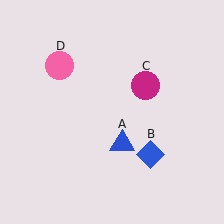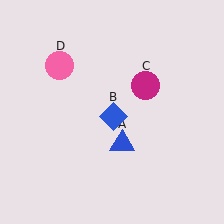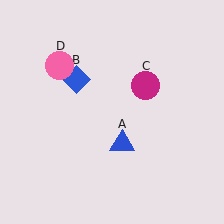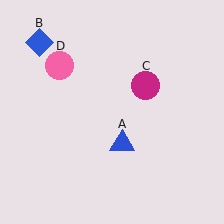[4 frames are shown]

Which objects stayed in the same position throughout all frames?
Blue triangle (object A) and magenta circle (object C) and pink circle (object D) remained stationary.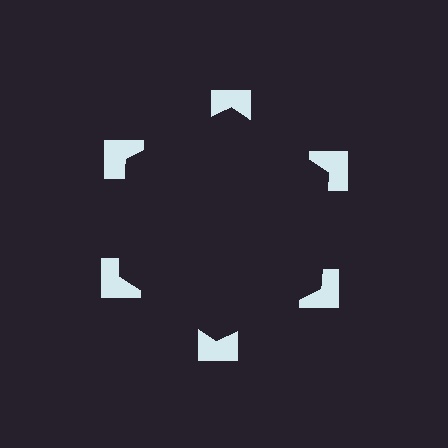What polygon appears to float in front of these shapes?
An illusory hexagon — its edges are inferred from the aligned wedge cuts in the notched squares, not physically drawn.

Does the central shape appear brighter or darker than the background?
It typically appears slightly darker than the background, even though no actual brightness change is drawn.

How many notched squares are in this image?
There are 6 — one at each vertex of the illusory hexagon.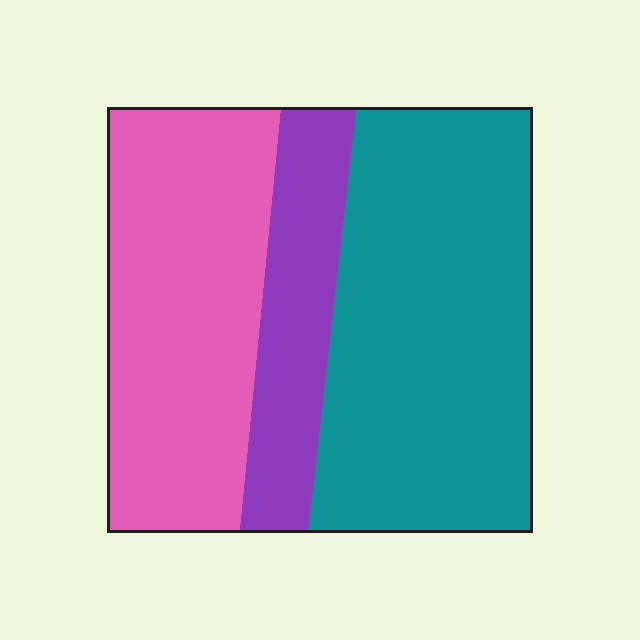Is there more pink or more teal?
Teal.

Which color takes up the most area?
Teal, at roughly 45%.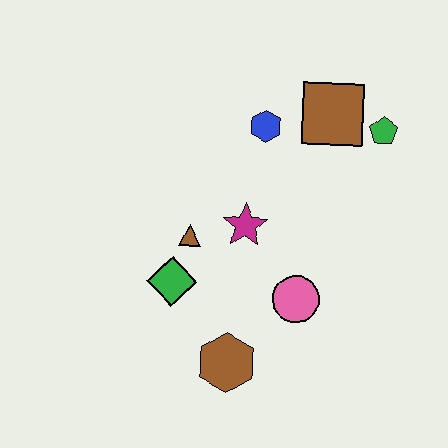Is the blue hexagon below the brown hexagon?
No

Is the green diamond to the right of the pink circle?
No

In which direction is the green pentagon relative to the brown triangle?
The green pentagon is to the right of the brown triangle.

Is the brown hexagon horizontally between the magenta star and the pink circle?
No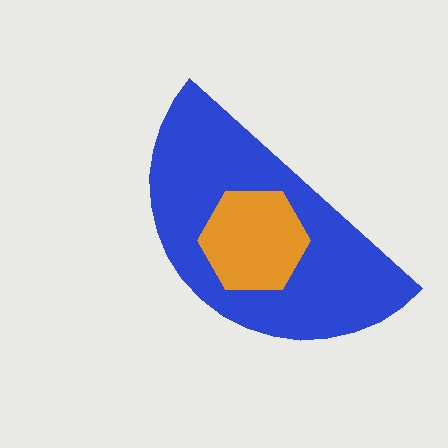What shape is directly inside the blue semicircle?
The orange hexagon.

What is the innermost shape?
The orange hexagon.